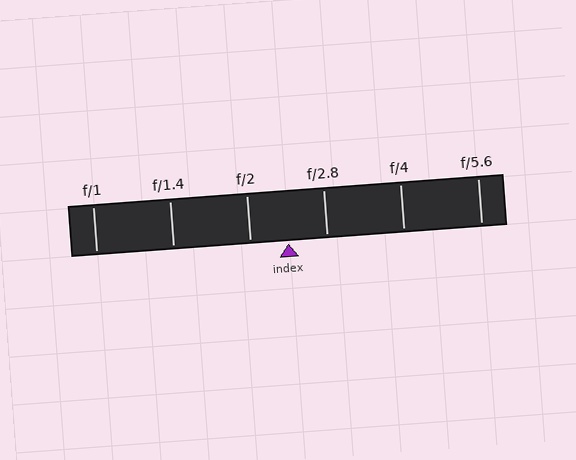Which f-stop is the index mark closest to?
The index mark is closest to f/2.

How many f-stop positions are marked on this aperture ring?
There are 6 f-stop positions marked.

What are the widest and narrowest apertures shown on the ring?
The widest aperture shown is f/1 and the narrowest is f/5.6.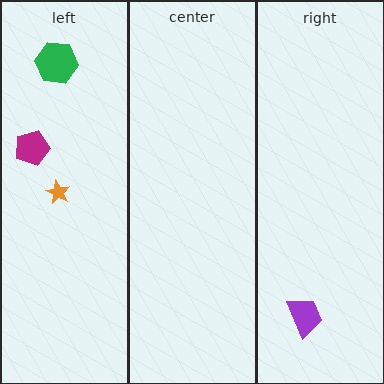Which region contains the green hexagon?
The left region.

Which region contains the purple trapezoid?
The right region.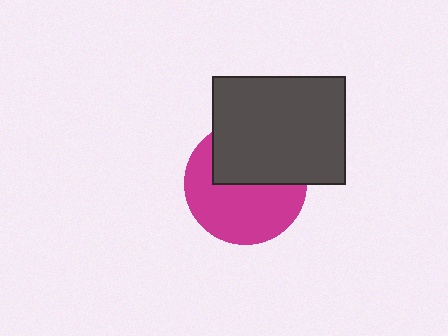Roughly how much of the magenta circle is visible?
About half of it is visible (roughly 57%).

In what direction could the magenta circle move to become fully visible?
The magenta circle could move down. That would shift it out from behind the dark gray rectangle entirely.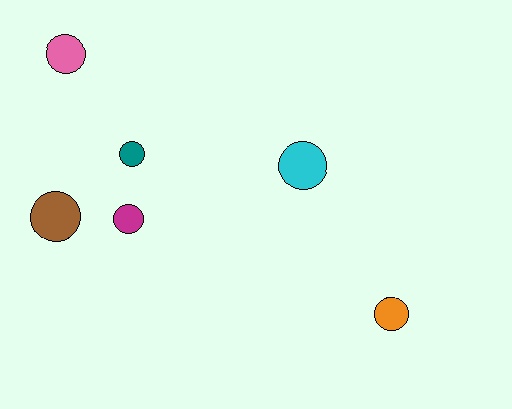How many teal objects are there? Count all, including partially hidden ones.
There is 1 teal object.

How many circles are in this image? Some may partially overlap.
There are 6 circles.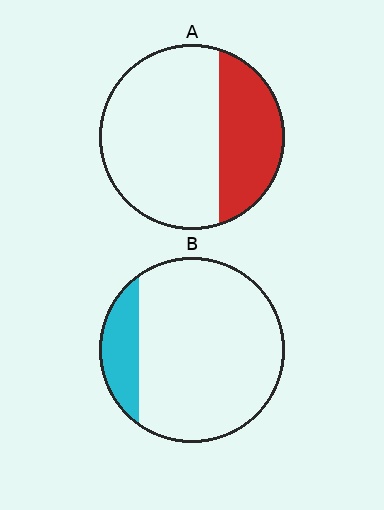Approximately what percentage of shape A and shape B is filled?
A is approximately 30% and B is approximately 15%.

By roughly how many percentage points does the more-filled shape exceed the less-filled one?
By roughly 15 percentage points (A over B).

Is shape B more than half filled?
No.